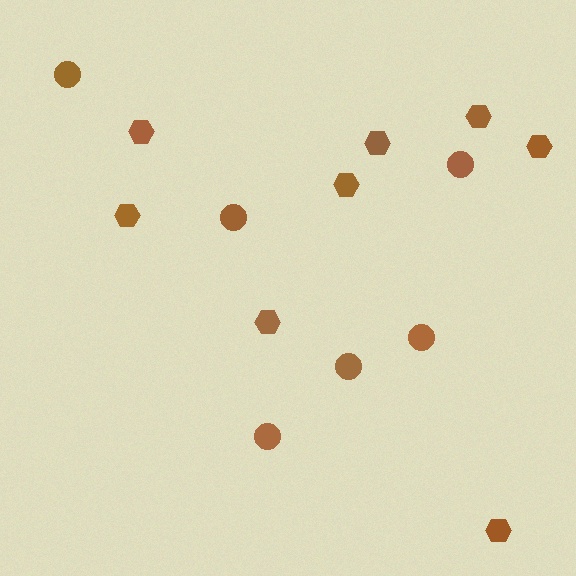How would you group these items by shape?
There are 2 groups: one group of circles (6) and one group of hexagons (8).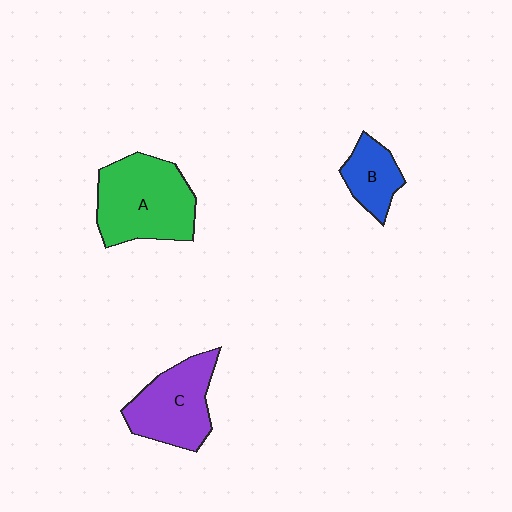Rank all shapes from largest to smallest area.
From largest to smallest: A (green), C (purple), B (blue).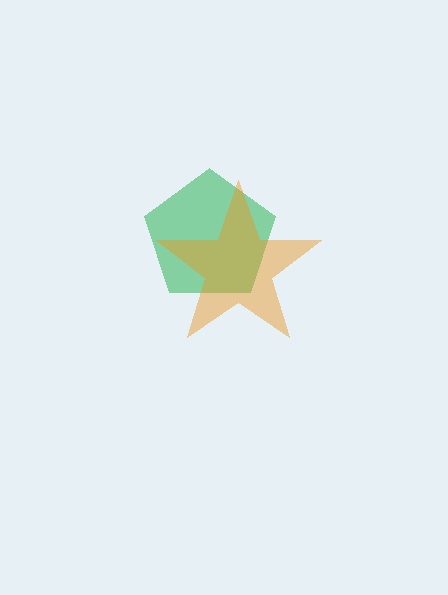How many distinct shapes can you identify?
There are 2 distinct shapes: a green pentagon, an orange star.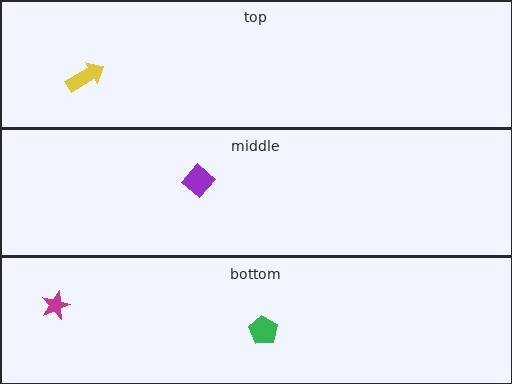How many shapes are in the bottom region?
2.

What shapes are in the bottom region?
The green pentagon, the magenta star.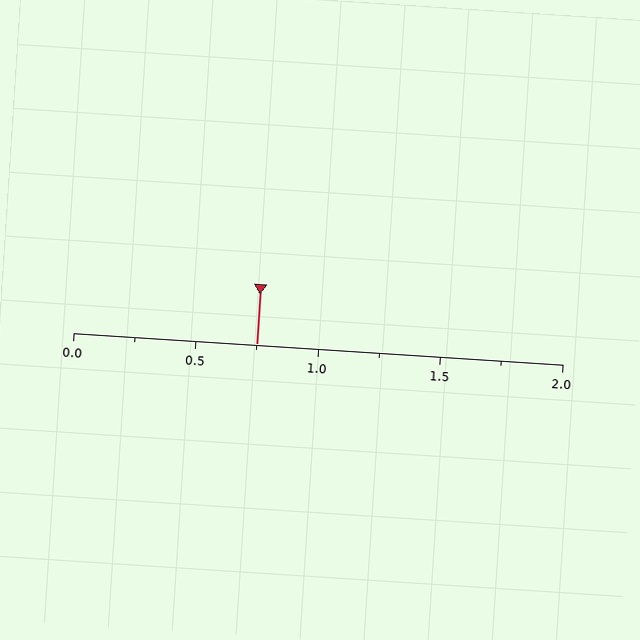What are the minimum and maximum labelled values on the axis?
The axis runs from 0.0 to 2.0.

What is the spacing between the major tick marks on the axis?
The major ticks are spaced 0.5 apart.